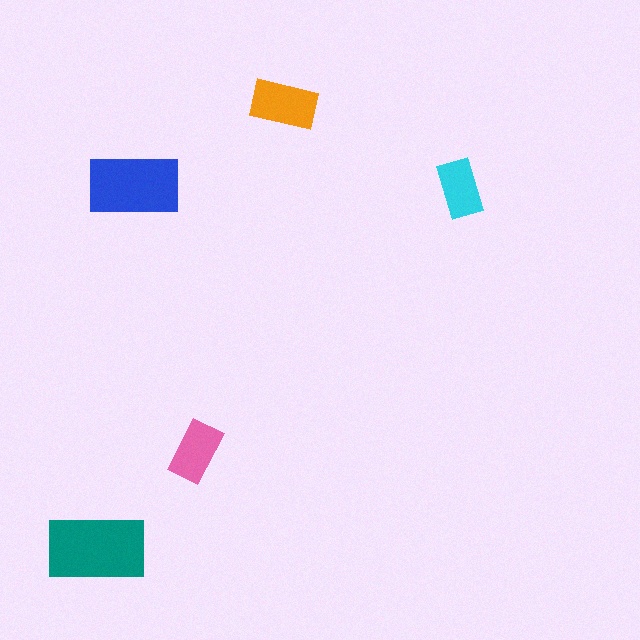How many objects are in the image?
There are 5 objects in the image.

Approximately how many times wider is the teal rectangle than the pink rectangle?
About 1.5 times wider.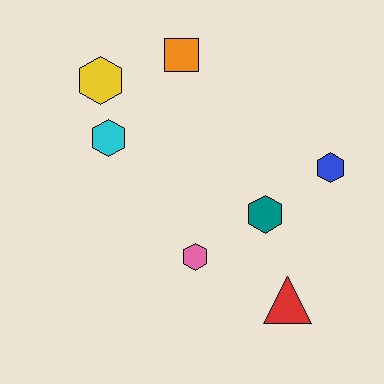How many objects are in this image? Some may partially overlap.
There are 7 objects.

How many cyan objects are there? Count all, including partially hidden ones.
There is 1 cyan object.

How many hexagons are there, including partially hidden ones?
There are 5 hexagons.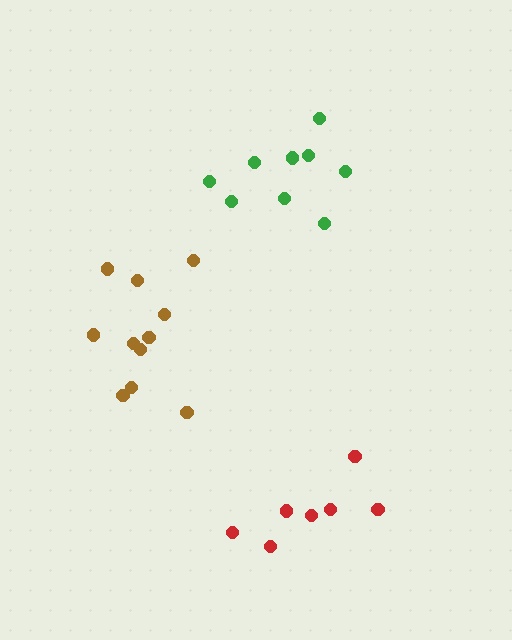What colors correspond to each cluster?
The clusters are colored: green, brown, red.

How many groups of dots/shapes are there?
There are 3 groups.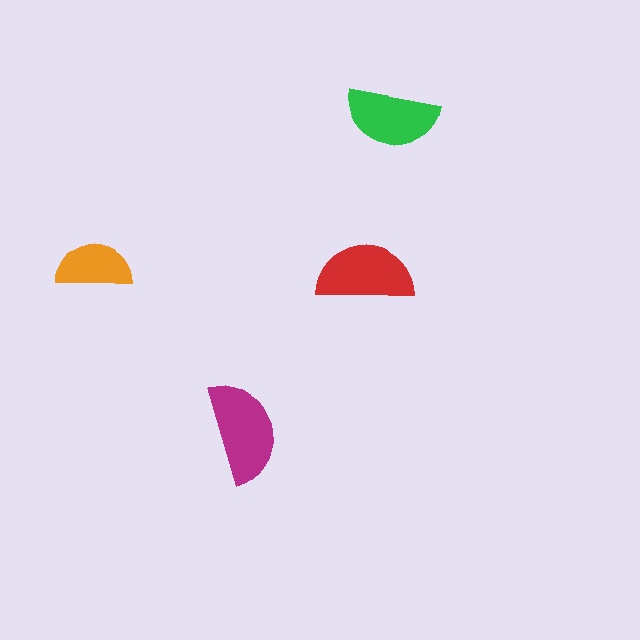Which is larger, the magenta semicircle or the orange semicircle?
The magenta one.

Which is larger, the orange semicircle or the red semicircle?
The red one.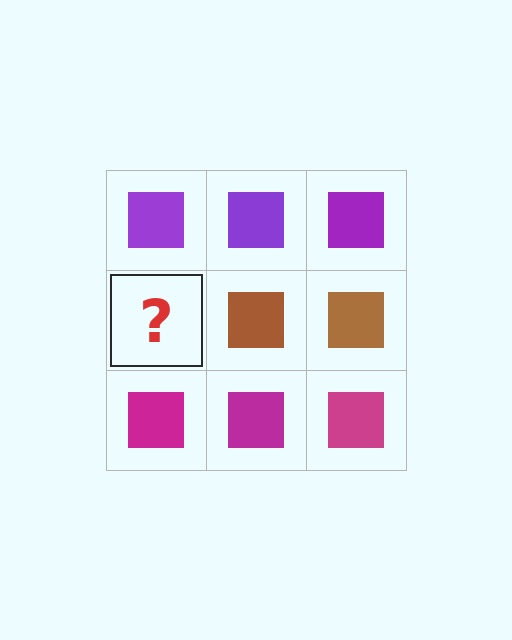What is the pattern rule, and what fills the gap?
The rule is that each row has a consistent color. The gap should be filled with a brown square.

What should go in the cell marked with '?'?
The missing cell should contain a brown square.